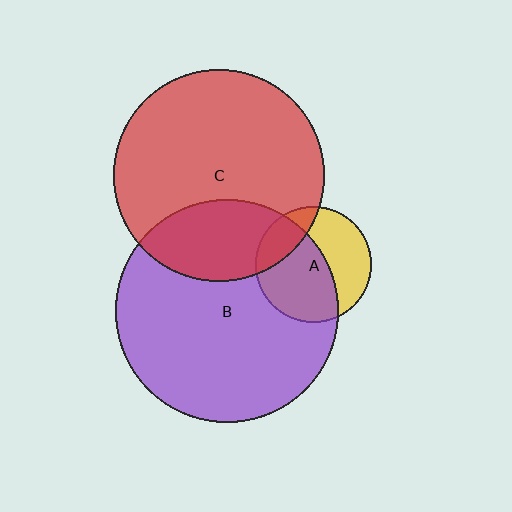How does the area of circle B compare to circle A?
Approximately 3.7 times.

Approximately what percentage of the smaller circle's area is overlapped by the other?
Approximately 25%.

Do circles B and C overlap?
Yes.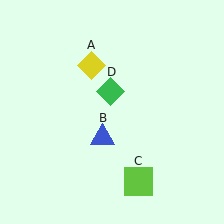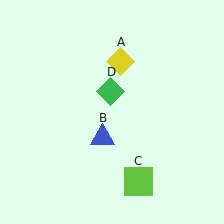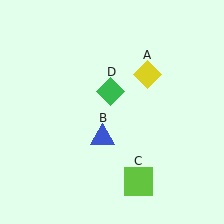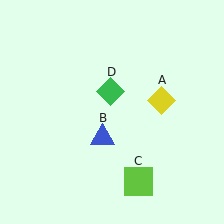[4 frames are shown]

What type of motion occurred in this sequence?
The yellow diamond (object A) rotated clockwise around the center of the scene.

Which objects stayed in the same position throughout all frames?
Blue triangle (object B) and lime square (object C) and green diamond (object D) remained stationary.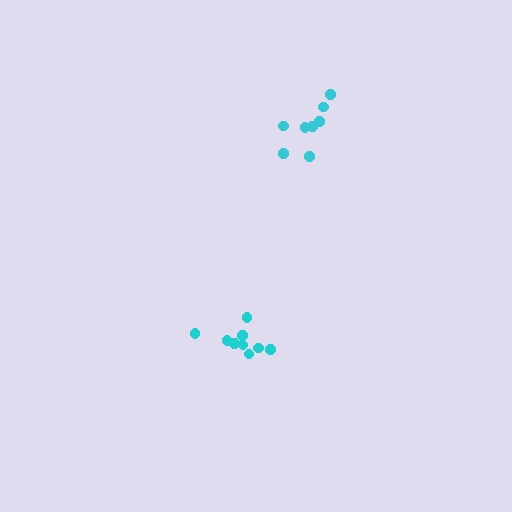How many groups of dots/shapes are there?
There are 2 groups.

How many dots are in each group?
Group 1: 8 dots, Group 2: 9 dots (17 total).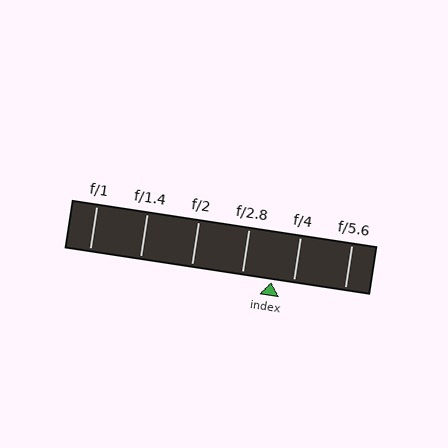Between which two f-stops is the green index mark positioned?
The index mark is between f/2.8 and f/4.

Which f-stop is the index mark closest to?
The index mark is closest to f/4.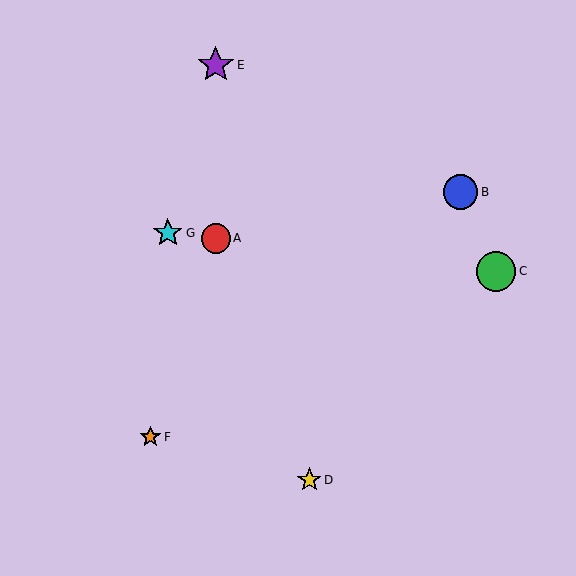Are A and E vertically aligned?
Yes, both are at x≈216.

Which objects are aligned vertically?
Objects A, E are aligned vertically.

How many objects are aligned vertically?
2 objects (A, E) are aligned vertically.